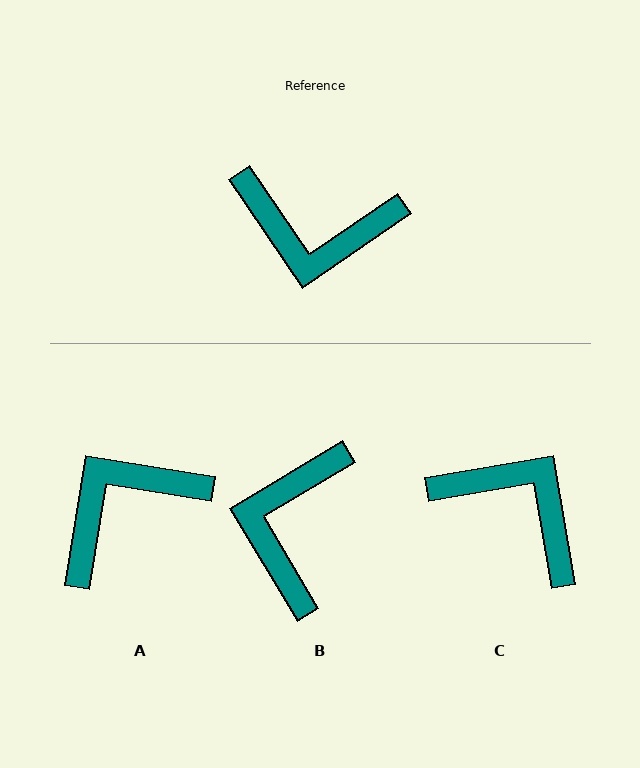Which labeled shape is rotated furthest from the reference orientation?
C, about 155 degrees away.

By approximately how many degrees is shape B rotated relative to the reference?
Approximately 94 degrees clockwise.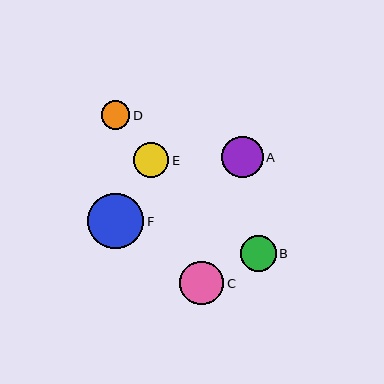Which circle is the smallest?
Circle D is the smallest with a size of approximately 29 pixels.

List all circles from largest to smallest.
From largest to smallest: F, C, A, E, B, D.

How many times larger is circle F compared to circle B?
Circle F is approximately 1.6 times the size of circle B.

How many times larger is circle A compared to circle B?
Circle A is approximately 1.2 times the size of circle B.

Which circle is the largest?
Circle F is the largest with a size of approximately 56 pixels.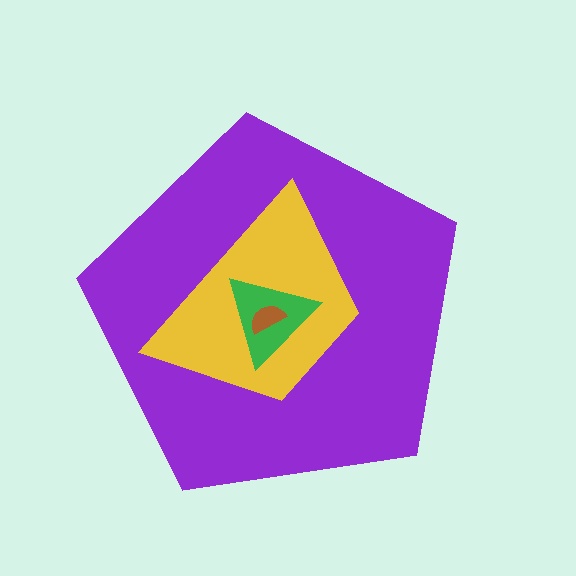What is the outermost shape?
The purple pentagon.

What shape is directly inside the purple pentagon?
The yellow trapezoid.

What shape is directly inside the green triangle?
The brown semicircle.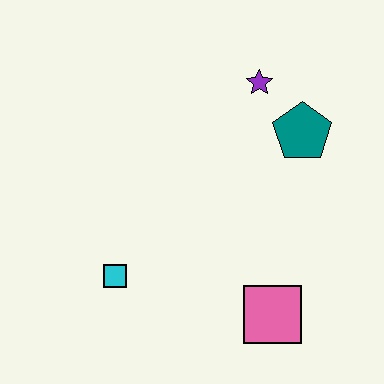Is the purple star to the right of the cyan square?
Yes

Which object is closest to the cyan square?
The pink square is closest to the cyan square.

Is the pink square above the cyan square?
No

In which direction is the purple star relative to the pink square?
The purple star is above the pink square.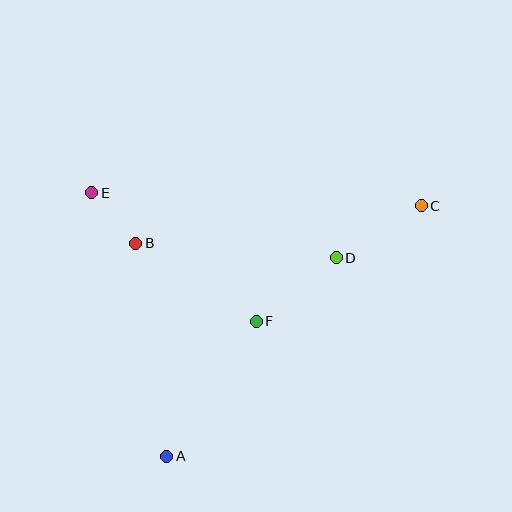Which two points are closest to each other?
Points B and E are closest to each other.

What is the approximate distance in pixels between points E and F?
The distance between E and F is approximately 209 pixels.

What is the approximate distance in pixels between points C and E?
The distance between C and E is approximately 330 pixels.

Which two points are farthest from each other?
Points A and C are farthest from each other.